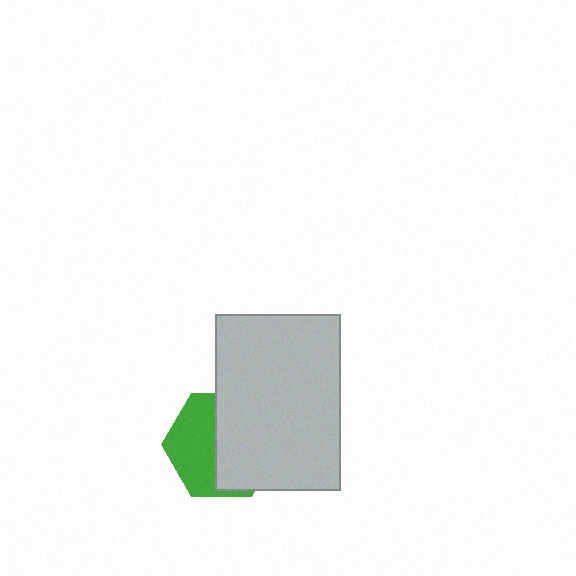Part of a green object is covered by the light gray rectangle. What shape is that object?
It is a hexagon.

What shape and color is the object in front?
The object in front is a light gray rectangle.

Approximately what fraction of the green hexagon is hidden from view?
Roughly 54% of the green hexagon is hidden behind the light gray rectangle.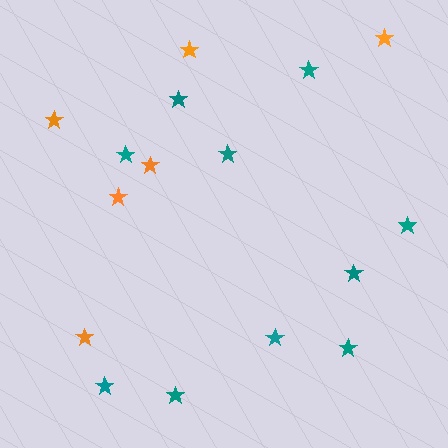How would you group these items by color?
There are 2 groups: one group of teal stars (10) and one group of orange stars (6).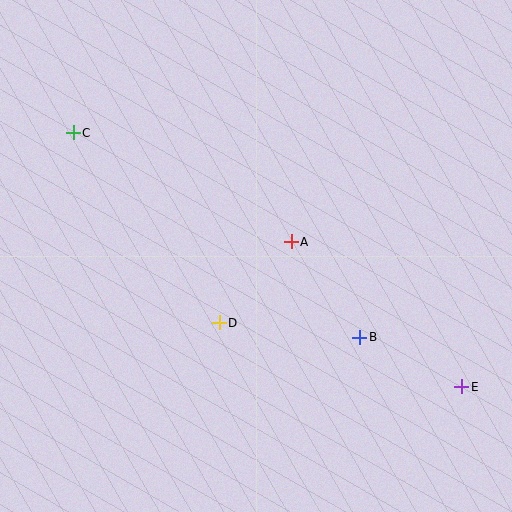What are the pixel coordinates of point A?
Point A is at (291, 242).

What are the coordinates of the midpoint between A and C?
The midpoint between A and C is at (182, 187).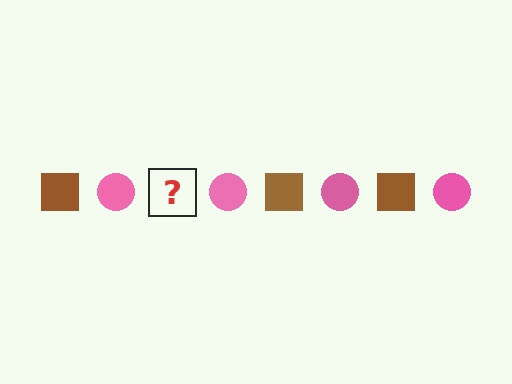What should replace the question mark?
The question mark should be replaced with a brown square.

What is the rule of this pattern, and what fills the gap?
The rule is that the pattern alternates between brown square and pink circle. The gap should be filled with a brown square.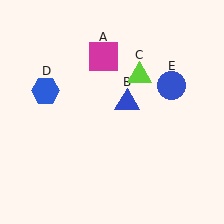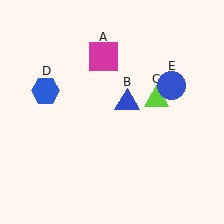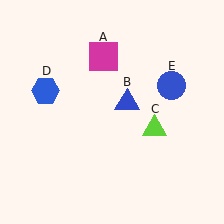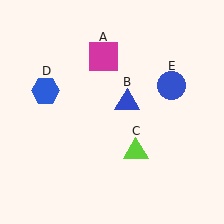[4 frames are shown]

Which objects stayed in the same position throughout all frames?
Magenta square (object A) and blue triangle (object B) and blue hexagon (object D) and blue circle (object E) remained stationary.